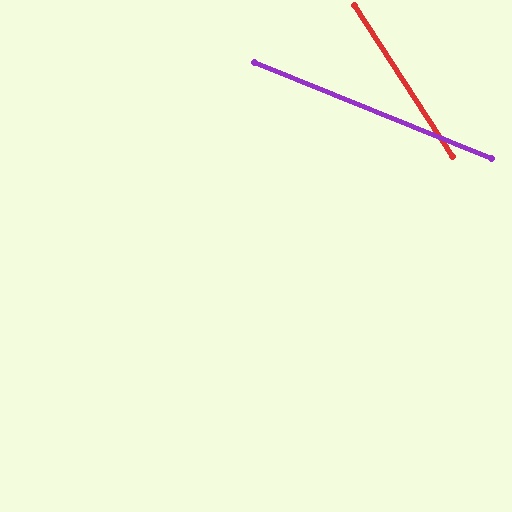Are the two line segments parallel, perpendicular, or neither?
Neither parallel nor perpendicular — they differ by about 35°.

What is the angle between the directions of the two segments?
Approximately 35 degrees.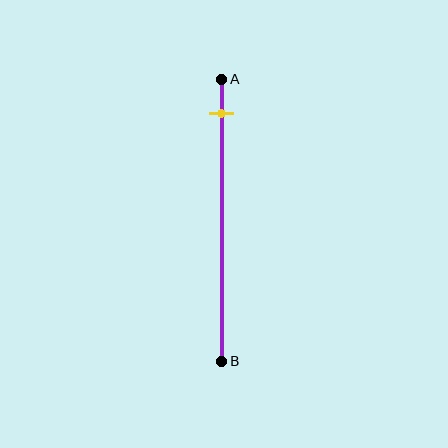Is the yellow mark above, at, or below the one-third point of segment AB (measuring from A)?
The yellow mark is above the one-third point of segment AB.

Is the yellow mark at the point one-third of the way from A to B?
No, the mark is at about 10% from A, not at the 33% one-third point.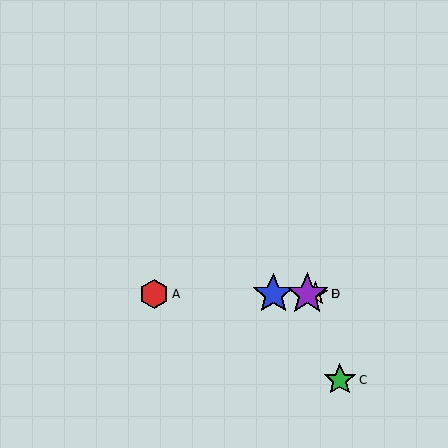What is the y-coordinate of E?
Object E is at y≈294.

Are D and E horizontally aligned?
Yes, both are at y≈294.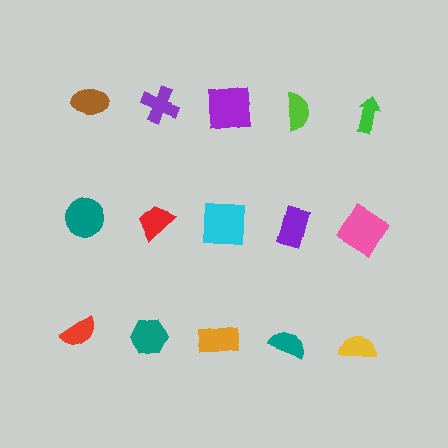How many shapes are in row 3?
5 shapes.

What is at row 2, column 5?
A pink diamond.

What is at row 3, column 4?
A teal semicircle.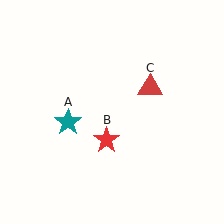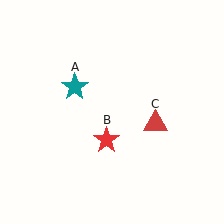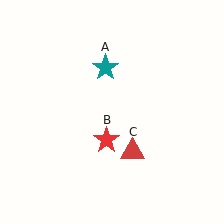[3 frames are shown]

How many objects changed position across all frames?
2 objects changed position: teal star (object A), red triangle (object C).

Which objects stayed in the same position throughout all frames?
Red star (object B) remained stationary.